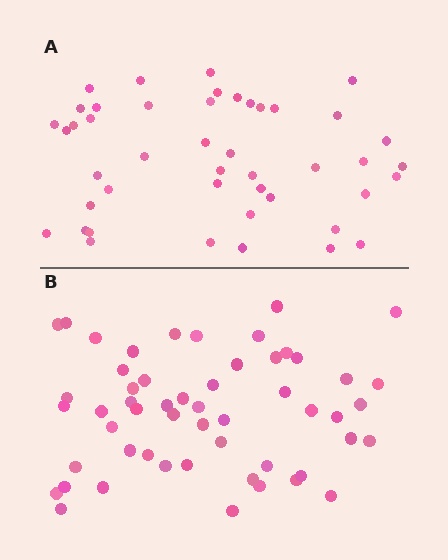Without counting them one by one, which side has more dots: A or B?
Region B (the bottom region) has more dots.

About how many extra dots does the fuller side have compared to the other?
Region B has roughly 8 or so more dots than region A.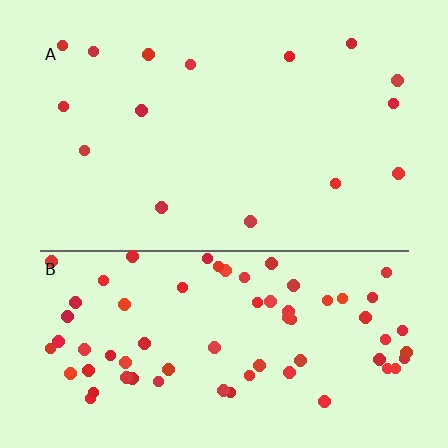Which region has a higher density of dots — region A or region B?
B (the bottom).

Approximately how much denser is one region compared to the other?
Approximately 4.7× — region B over region A.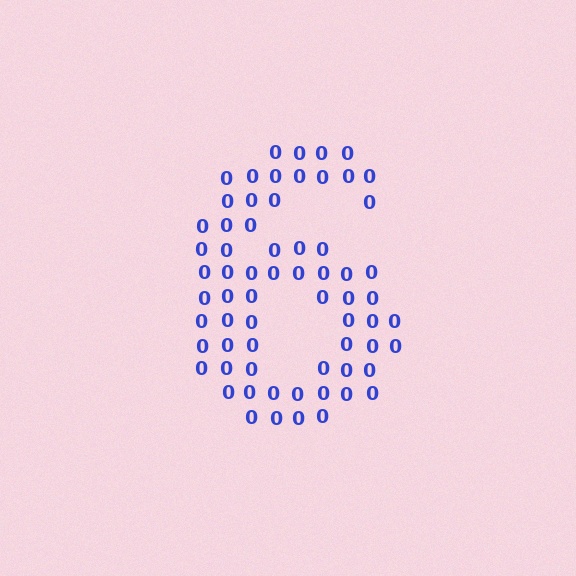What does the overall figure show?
The overall figure shows the digit 6.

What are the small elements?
The small elements are digit 0's.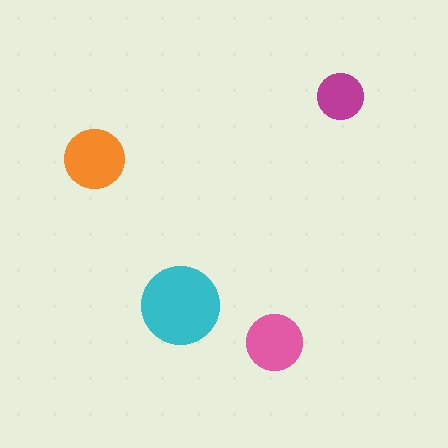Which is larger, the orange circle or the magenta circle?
The orange one.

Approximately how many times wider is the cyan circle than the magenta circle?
About 1.5 times wider.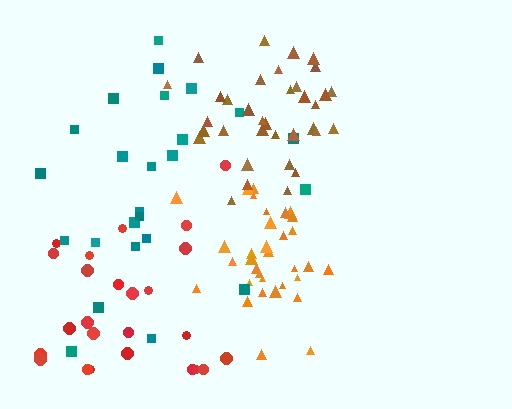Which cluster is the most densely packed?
Orange.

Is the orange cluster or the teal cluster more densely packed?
Orange.